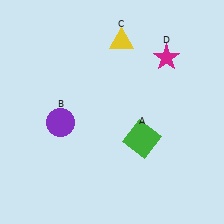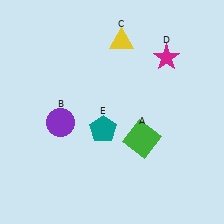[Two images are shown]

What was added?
A teal pentagon (E) was added in Image 2.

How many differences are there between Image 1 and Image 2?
There is 1 difference between the two images.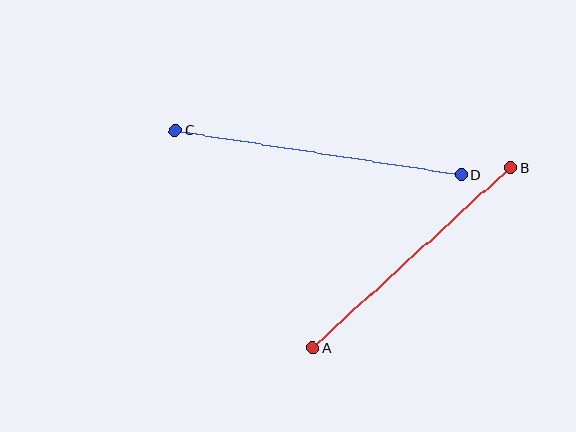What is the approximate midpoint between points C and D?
The midpoint is at approximately (318, 153) pixels.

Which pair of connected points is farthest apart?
Points C and D are farthest apart.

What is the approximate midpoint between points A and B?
The midpoint is at approximately (412, 258) pixels.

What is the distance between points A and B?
The distance is approximately 268 pixels.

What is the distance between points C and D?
The distance is approximately 289 pixels.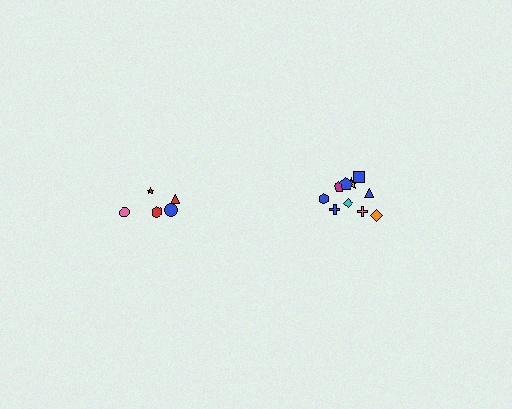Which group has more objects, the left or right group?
The right group.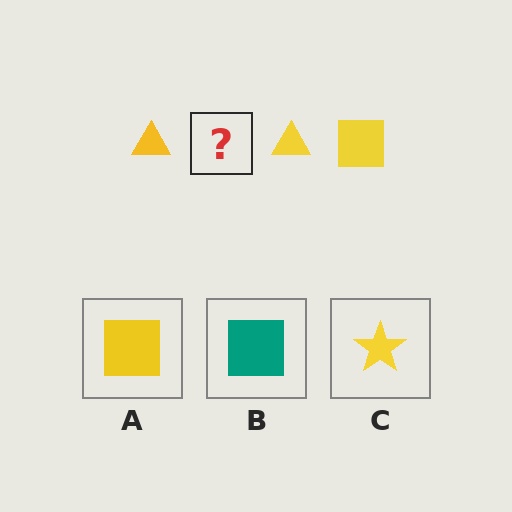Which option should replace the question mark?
Option A.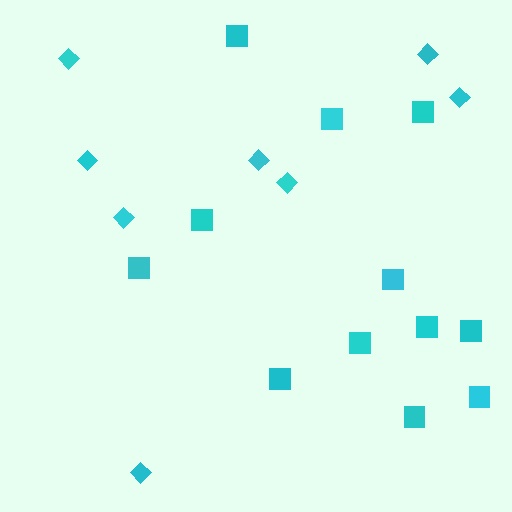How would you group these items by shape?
There are 2 groups: one group of squares (12) and one group of diamonds (8).